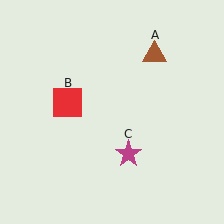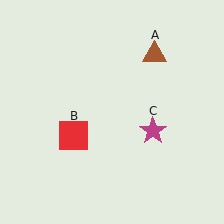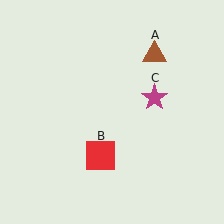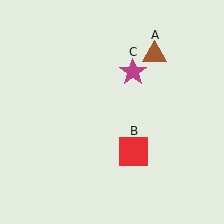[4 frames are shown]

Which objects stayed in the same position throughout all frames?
Brown triangle (object A) remained stationary.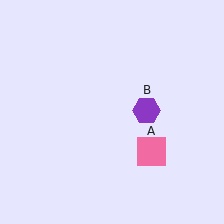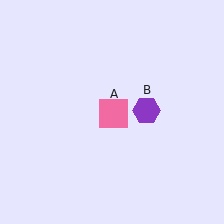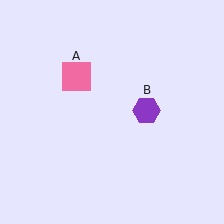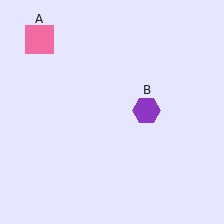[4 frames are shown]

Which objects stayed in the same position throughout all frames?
Purple hexagon (object B) remained stationary.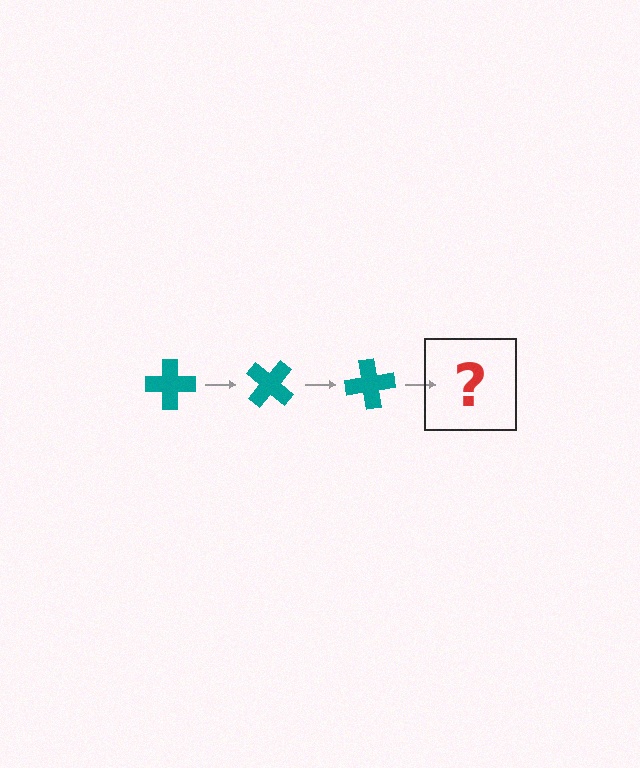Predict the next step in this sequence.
The next step is a teal cross rotated 120 degrees.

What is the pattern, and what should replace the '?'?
The pattern is that the cross rotates 40 degrees each step. The '?' should be a teal cross rotated 120 degrees.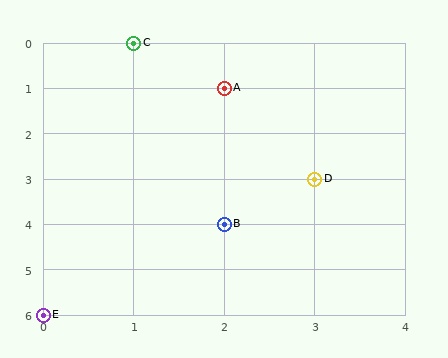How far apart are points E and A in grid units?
Points E and A are 2 columns and 5 rows apart (about 5.4 grid units diagonally).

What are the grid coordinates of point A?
Point A is at grid coordinates (2, 1).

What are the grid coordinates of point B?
Point B is at grid coordinates (2, 4).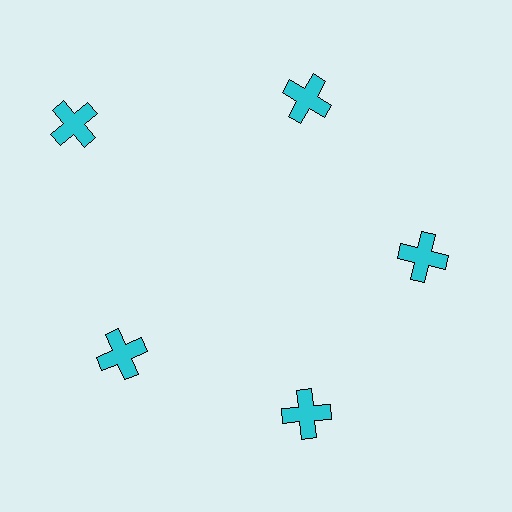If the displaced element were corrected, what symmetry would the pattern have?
It would have 5-fold rotational symmetry — the pattern would map onto itself every 72 degrees.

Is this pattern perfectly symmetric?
No. The 5 cyan crosses are arranged in a ring, but one element near the 10 o'clock position is pushed outward from the center, breaking the 5-fold rotational symmetry.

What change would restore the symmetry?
The symmetry would be restored by moving it inward, back onto the ring so that all 5 crosses sit at equal angles and equal distance from the center.